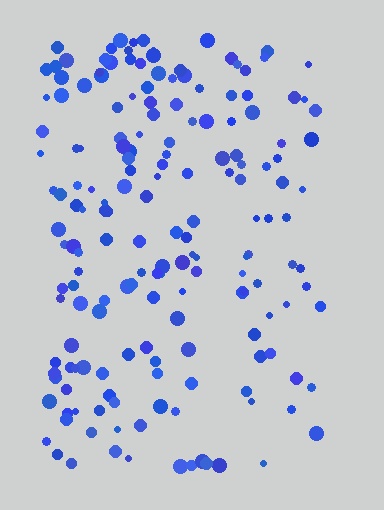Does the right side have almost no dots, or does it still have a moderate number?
Still a moderate number, just noticeably fewer than the left.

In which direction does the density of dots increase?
From right to left, with the left side densest.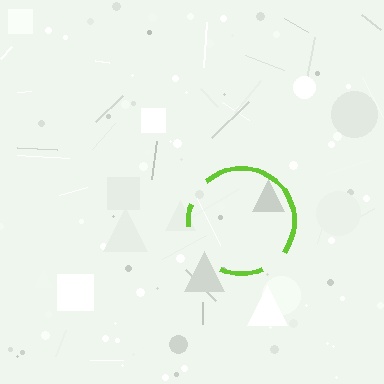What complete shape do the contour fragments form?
The contour fragments form a circle.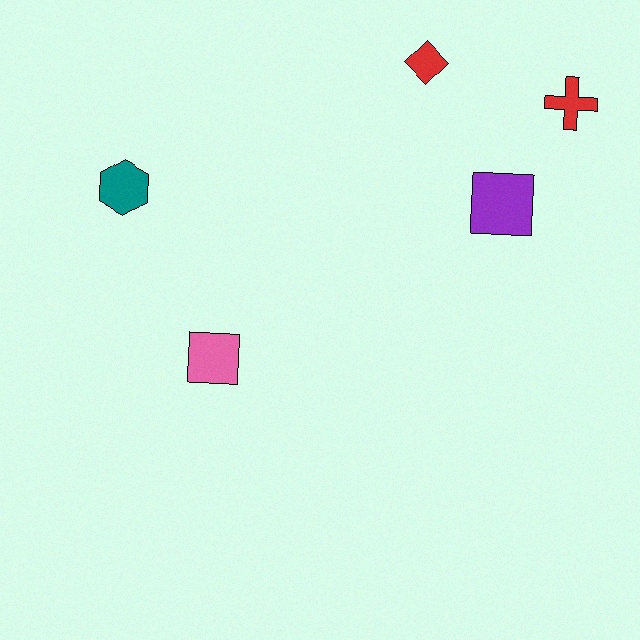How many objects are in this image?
There are 5 objects.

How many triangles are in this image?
There are no triangles.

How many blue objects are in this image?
There are no blue objects.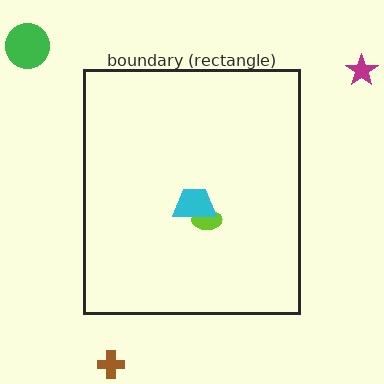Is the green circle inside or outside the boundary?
Outside.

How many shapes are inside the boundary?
2 inside, 3 outside.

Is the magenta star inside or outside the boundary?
Outside.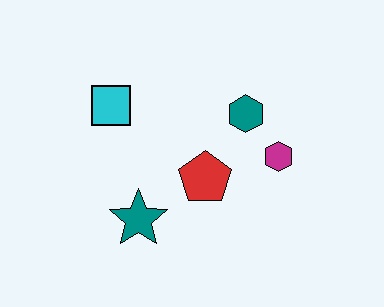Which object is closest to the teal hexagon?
The magenta hexagon is closest to the teal hexagon.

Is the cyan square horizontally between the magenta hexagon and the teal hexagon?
No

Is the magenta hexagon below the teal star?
No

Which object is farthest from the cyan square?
The magenta hexagon is farthest from the cyan square.